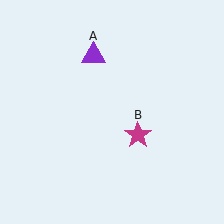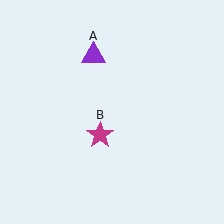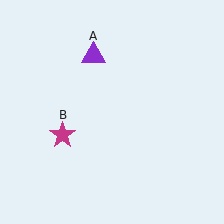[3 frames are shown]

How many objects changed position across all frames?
1 object changed position: magenta star (object B).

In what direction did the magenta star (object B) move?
The magenta star (object B) moved left.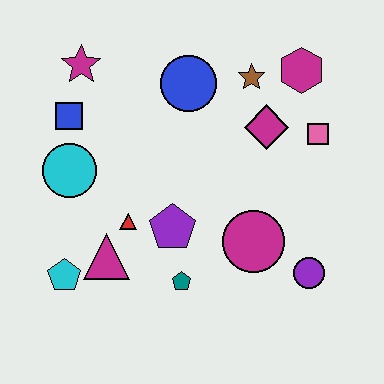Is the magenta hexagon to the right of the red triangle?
Yes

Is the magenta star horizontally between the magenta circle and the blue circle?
No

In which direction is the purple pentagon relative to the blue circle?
The purple pentagon is below the blue circle.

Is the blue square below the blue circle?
Yes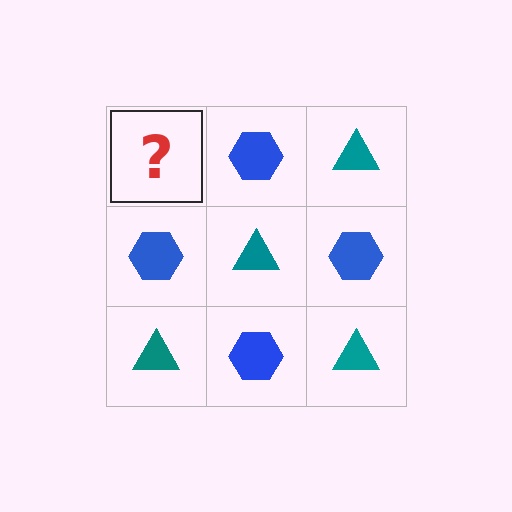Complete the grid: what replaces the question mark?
The question mark should be replaced with a teal triangle.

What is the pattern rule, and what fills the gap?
The rule is that it alternates teal triangle and blue hexagon in a checkerboard pattern. The gap should be filled with a teal triangle.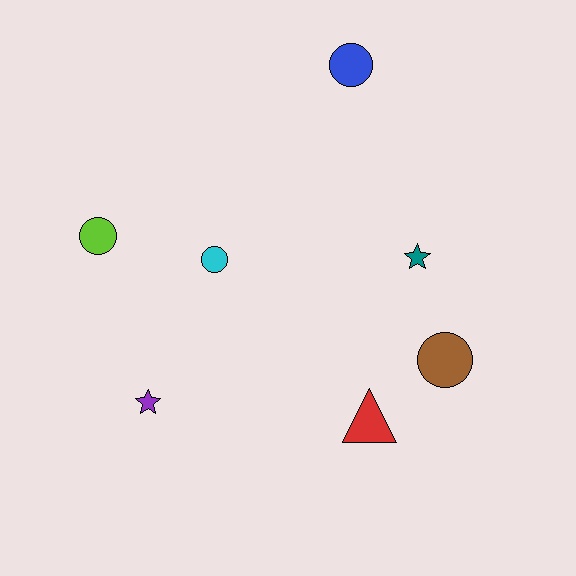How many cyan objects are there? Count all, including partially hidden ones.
There is 1 cyan object.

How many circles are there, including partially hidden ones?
There are 4 circles.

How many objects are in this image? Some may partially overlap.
There are 7 objects.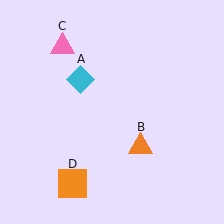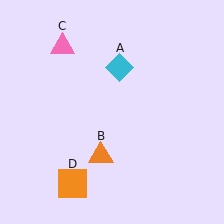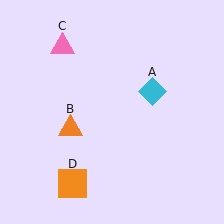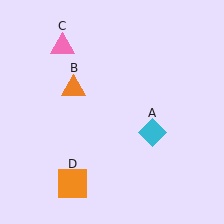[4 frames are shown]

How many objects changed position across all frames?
2 objects changed position: cyan diamond (object A), orange triangle (object B).